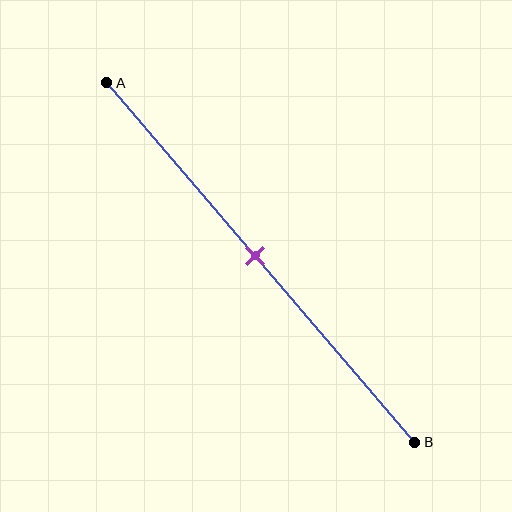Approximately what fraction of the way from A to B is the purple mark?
The purple mark is approximately 50% of the way from A to B.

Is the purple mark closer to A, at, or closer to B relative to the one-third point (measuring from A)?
The purple mark is closer to point B than the one-third point of segment AB.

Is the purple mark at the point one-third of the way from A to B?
No, the mark is at about 50% from A, not at the 33% one-third point.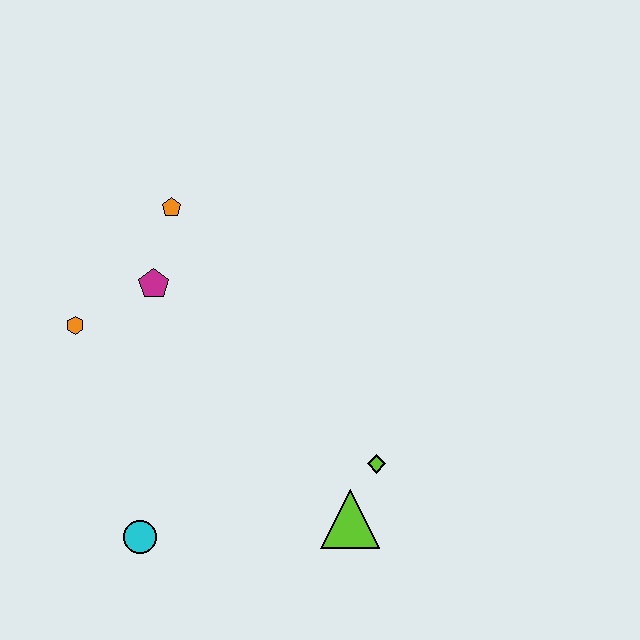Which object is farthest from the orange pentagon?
The lime triangle is farthest from the orange pentagon.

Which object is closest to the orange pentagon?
The magenta pentagon is closest to the orange pentagon.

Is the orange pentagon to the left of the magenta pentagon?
No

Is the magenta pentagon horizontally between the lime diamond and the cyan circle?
Yes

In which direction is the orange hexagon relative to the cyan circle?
The orange hexagon is above the cyan circle.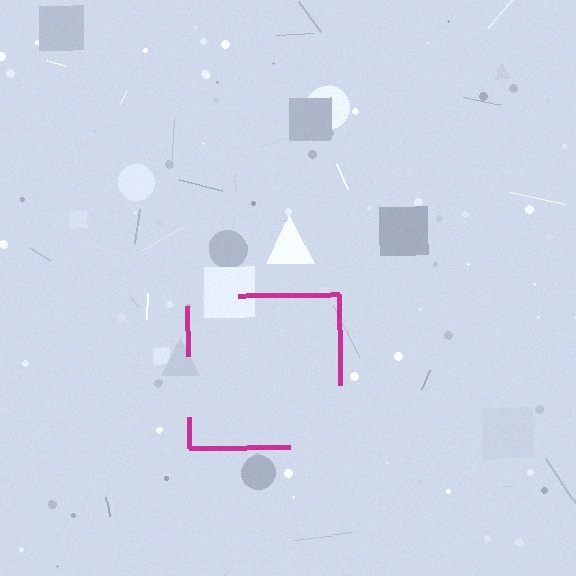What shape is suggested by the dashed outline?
The dashed outline suggests a square.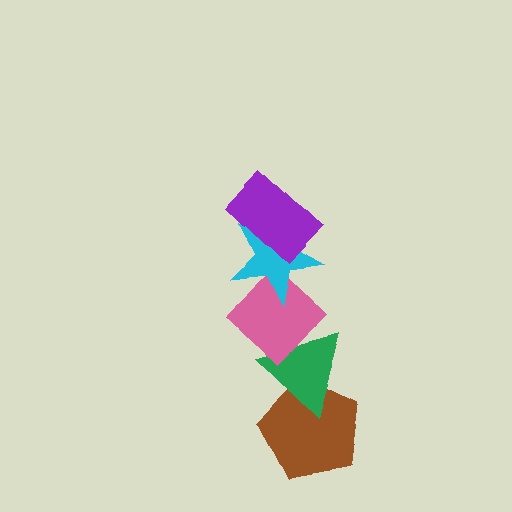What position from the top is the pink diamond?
The pink diamond is 3rd from the top.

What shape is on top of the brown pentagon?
The green triangle is on top of the brown pentagon.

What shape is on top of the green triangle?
The pink diamond is on top of the green triangle.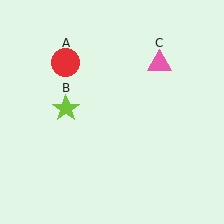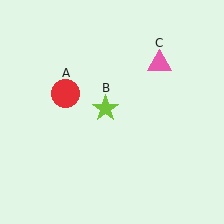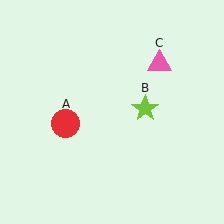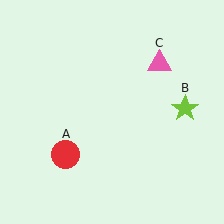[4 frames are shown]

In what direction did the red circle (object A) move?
The red circle (object A) moved down.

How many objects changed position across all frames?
2 objects changed position: red circle (object A), lime star (object B).